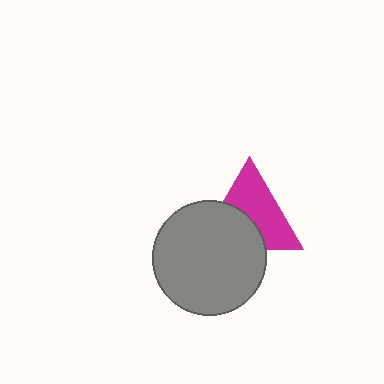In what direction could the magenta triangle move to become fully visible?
The magenta triangle could move up. That would shift it out from behind the gray circle entirely.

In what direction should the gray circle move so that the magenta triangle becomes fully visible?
The gray circle should move down. That is the shortest direction to clear the overlap and leave the magenta triangle fully visible.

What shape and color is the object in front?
The object in front is a gray circle.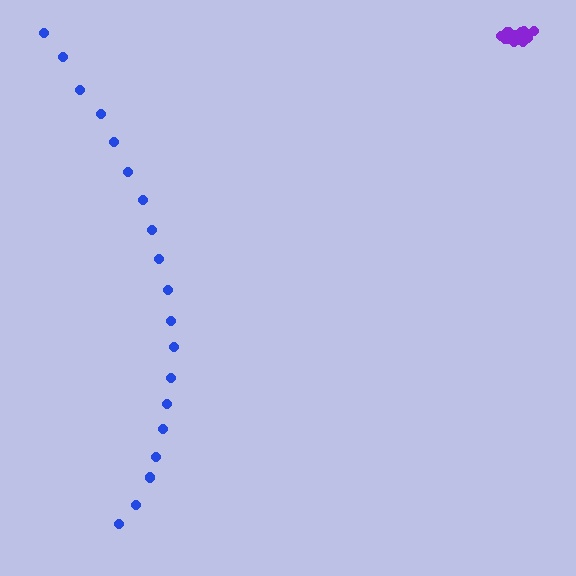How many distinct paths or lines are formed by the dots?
There are 2 distinct paths.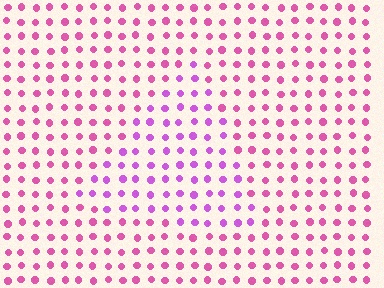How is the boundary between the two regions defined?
The boundary is defined purely by a slight shift in hue (about 30 degrees). Spacing, size, and orientation are identical on both sides.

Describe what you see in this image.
The image is filled with small pink elements in a uniform arrangement. A triangle-shaped region is visible where the elements are tinted to a slightly different hue, forming a subtle color boundary.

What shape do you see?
I see a triangle.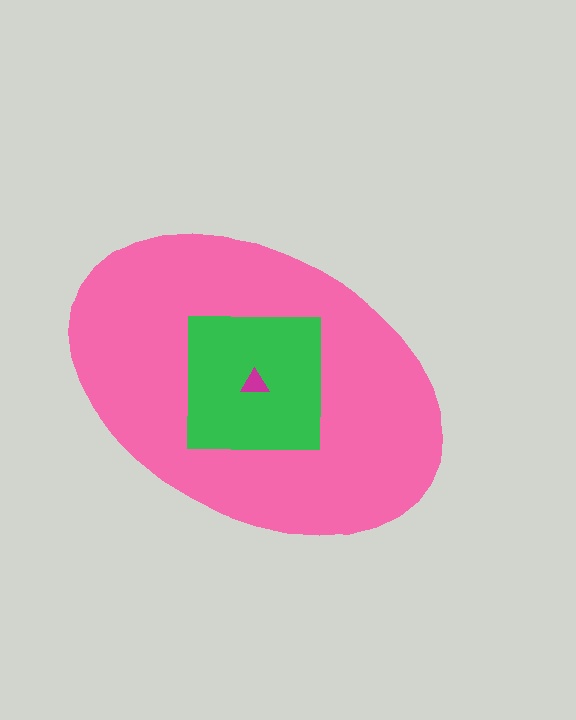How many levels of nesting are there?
3.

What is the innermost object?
The magenta triangle.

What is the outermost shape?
The pink ellipse.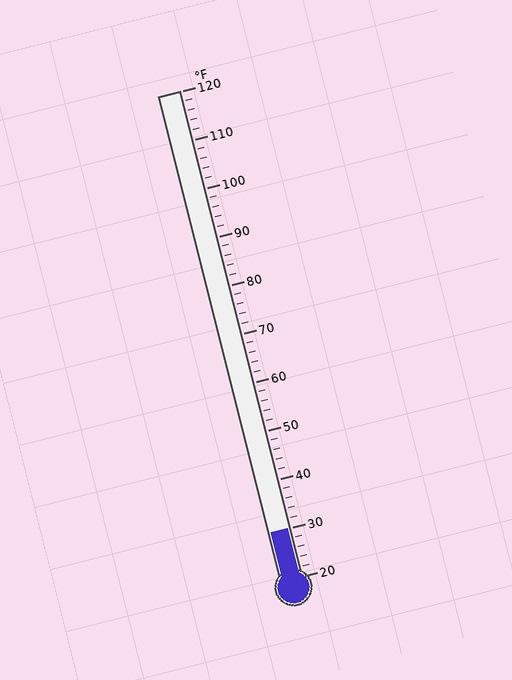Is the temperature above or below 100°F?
The temperature is below 100°F.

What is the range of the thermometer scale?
The thermometer scale ranges from 20°F to 120°F.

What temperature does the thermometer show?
The thermometer shows approximately 30°F.